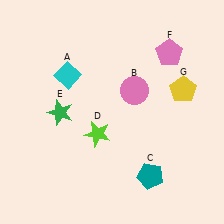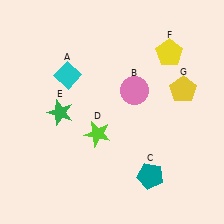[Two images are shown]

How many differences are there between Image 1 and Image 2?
There is 1 difference between the two images.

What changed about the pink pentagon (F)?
In Image 1, F is pink. In Image 2, it changed to yellow.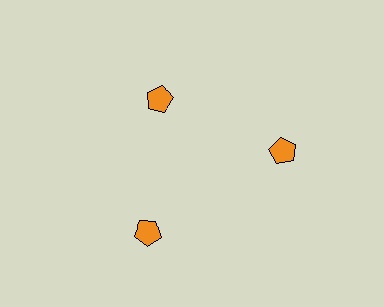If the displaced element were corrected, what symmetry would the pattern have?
It would have 3-fold rotational symmetry — the pattern would map onto itself every 120 degrees.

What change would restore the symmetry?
The symmetry would be restored by moving it outward, back onto the ring so that all 3 pentagons sit at equal angles and equal distance from the center.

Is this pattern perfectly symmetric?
No. The 3 orange pentagons are arranged in a ring, but one element near the 11 o'clock position is pulled inward toward the center, breaking the 3-fold rotational symmetry.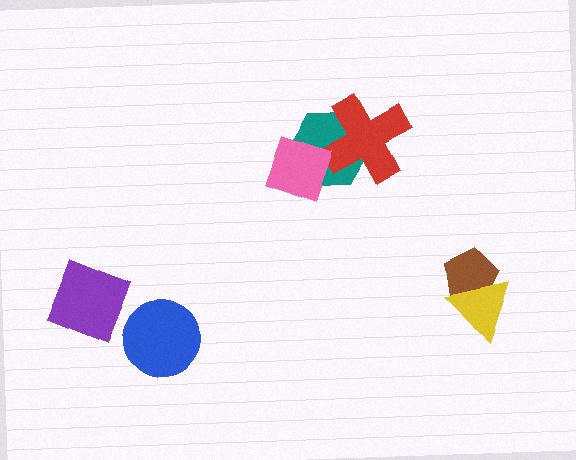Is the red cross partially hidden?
Yes, it is partially covered by another shape.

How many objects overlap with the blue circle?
0 objects overlap with the blue circle.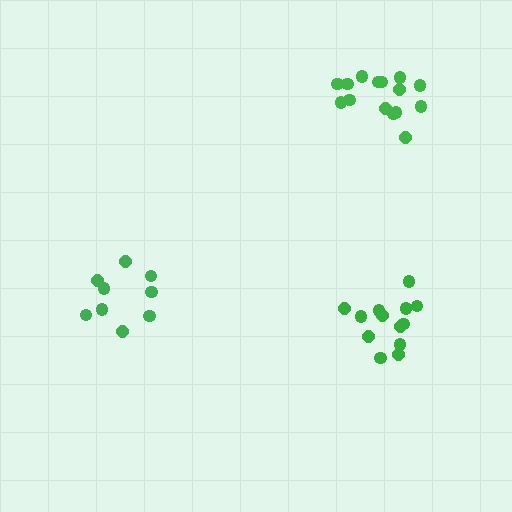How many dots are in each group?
Group 1: 9 dots, Group 2: 15 dots, Group 3: 13 dots (37 total).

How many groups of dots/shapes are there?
There are 3 groups.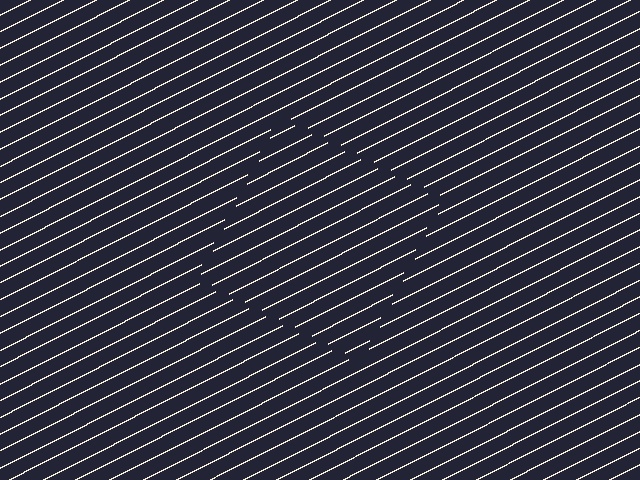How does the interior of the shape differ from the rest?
The interior of the shape contains the same grating, shifted by half a period — the contour is defined by the phase discontinuity where line-ends from the inner and outer gratings abut.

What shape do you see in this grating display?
An illusory square. The interior of the shape contains the same grating, shifted by half a period — the contour is defined by the phase discontinuity where line-ends from the inner and outer gratings abut.